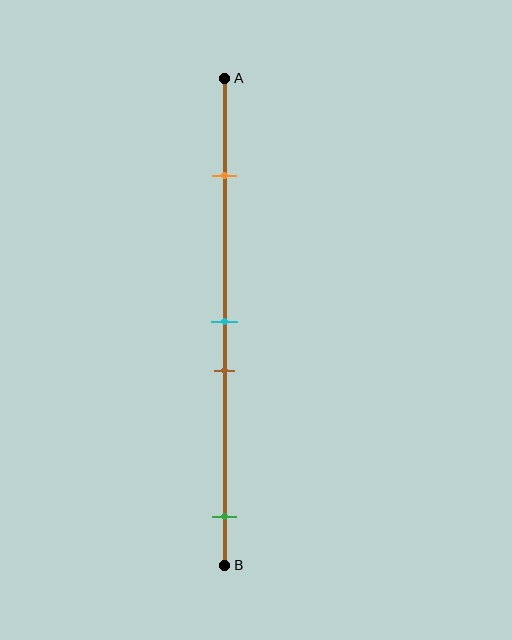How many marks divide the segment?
There are 4 marks dividing the segment.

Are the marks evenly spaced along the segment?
No, the marks are not evenly spaced.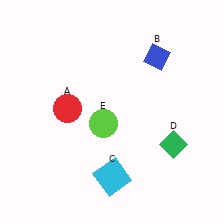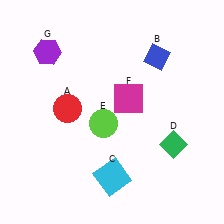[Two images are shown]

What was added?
A magenta square (F), a purple hexagon (G) were added in Image 2.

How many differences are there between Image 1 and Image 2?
There are 2 differences between the two images.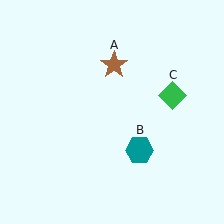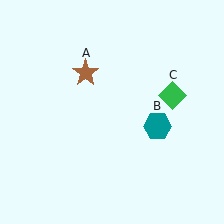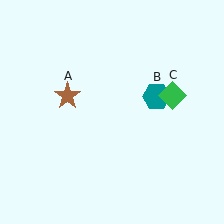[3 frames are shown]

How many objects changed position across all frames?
2 objects changed position: brown star (object A), teal hexagon (object B).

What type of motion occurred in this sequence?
The brown star (object A), teal hexagon (object B) rotated counterclockwise around the center of the scene.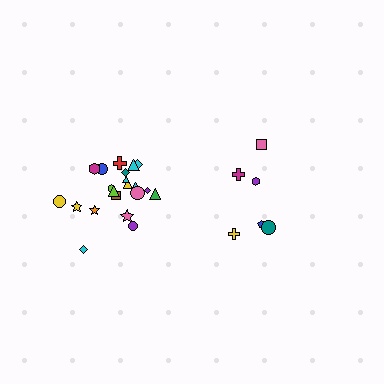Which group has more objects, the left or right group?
The left group.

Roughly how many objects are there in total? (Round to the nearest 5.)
Roughly 30 objects in total.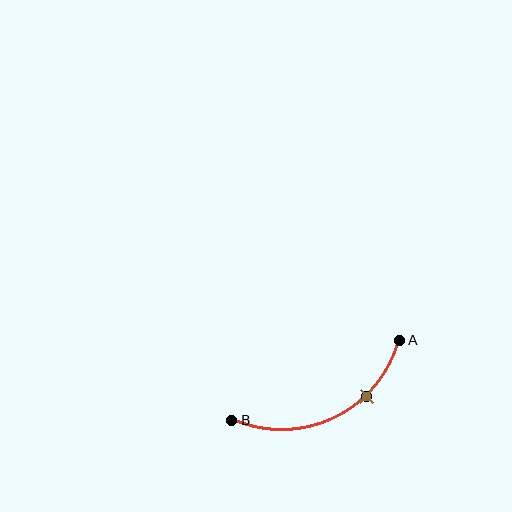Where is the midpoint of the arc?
The arc midpoint is the point on the curve farthest from the straight line joining A and B. It sits below that line.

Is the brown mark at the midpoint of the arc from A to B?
No. The brown mark lies on the arc but is closer to endpoint A. The arc midpoint would be at the point on the curve equidistant along the arc from both A and B.